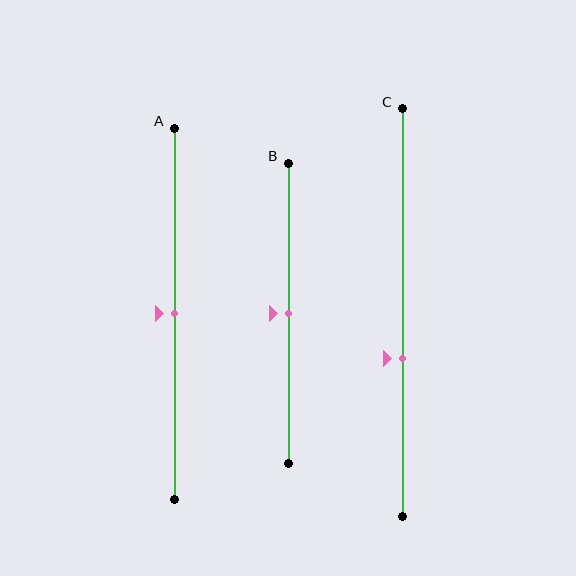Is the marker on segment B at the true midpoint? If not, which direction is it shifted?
Yes, the marker on segment B is at the true midpoint.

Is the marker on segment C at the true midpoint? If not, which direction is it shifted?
No, the marker on segment C is shifted downward by about 11% of the segment length.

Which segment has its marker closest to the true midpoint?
Segment A has its marker closest to the true midpoint.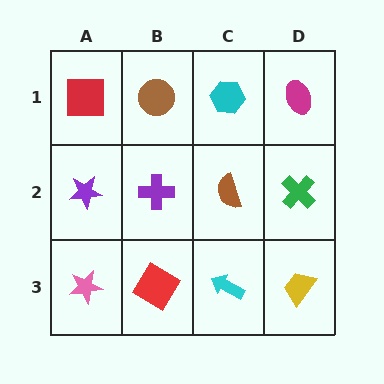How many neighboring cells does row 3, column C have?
3.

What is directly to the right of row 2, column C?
A green cross.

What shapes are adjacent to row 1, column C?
A brown semicircle (row 2, column C), a brown circle (row 1, column B), a magenta ellipse (row 1, column D).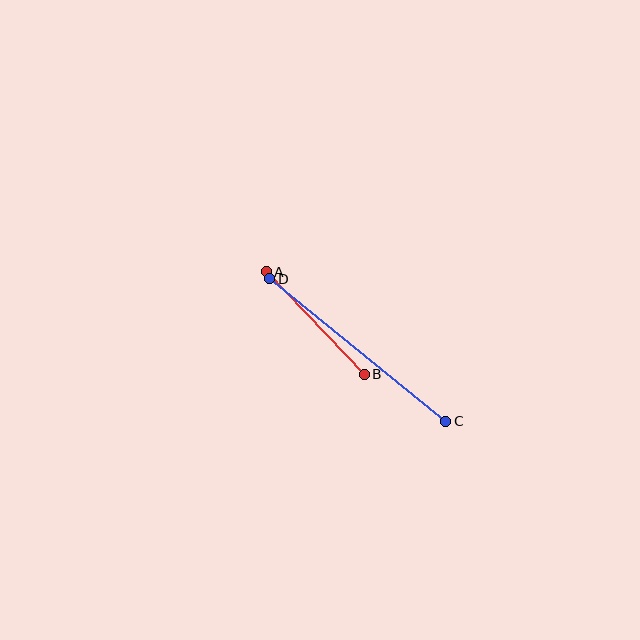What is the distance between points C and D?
The distance is approximately 226 pixels.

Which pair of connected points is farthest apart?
Points C and D are farthest apart.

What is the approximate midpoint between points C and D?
The midpoint is at approximately (358, 350) pixels.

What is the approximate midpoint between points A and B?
The midpoint is at approximately (315, 323) pixels.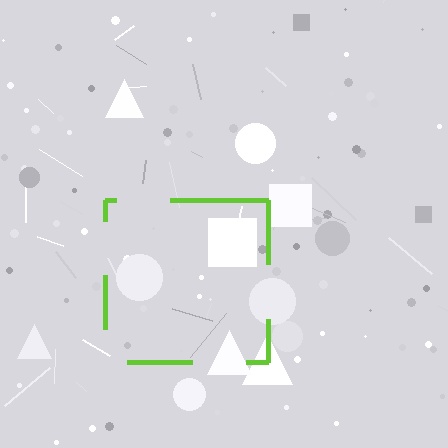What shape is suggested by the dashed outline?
The dashed outline suggests a square.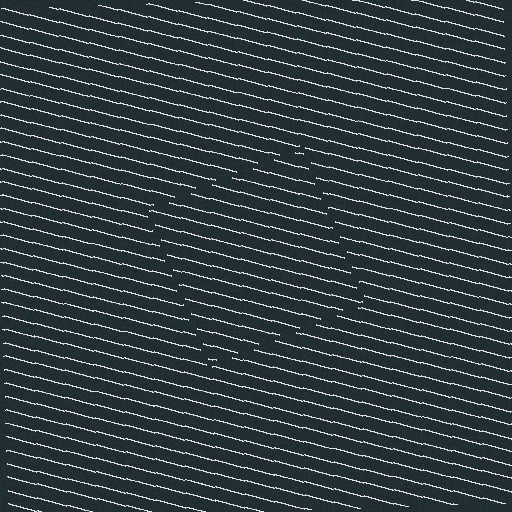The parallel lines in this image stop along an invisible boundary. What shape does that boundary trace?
An illusory square. The interior of the shape contains the same grating, shifted by half a period — the contour is defined by the phase discontinuity where line-ends from the inner and outer gratings abut.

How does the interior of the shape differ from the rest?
The interior of the shape contains the same grating, shifted by half a period — the contour is defined by the phase discontinuity where line-ends from the inner and outer gratings abut.